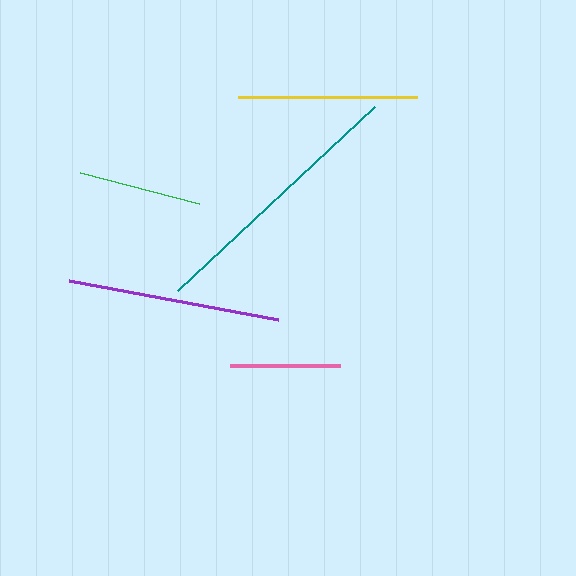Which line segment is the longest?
The teal line is the longest at approximately 270 pixels.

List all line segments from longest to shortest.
From longest to shortest: teal, purple, yellow, green, pink.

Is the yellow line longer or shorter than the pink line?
The yellow line is longer than the pink line.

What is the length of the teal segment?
The teal segment is approximately 270 pixels long.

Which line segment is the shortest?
The pink line is the shortest at approximately 110 pixels.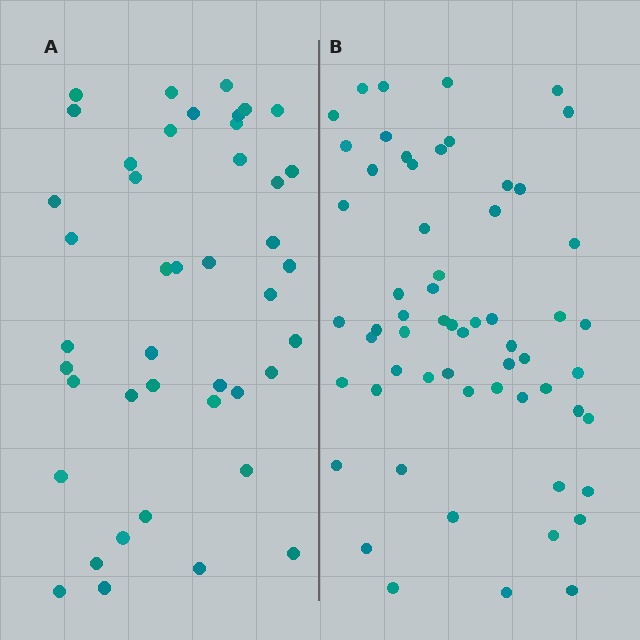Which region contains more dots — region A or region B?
Region B (the right region) has more dots.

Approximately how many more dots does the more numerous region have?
Region B has approximately 15 more dots than region A.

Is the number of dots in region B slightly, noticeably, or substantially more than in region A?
Region B has noticeably more, but not dramatically so. The ratio is roughly 1.4 to 1.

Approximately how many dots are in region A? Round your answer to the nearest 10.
About 40 dots. (The exact count is 43, which rounds to 40.)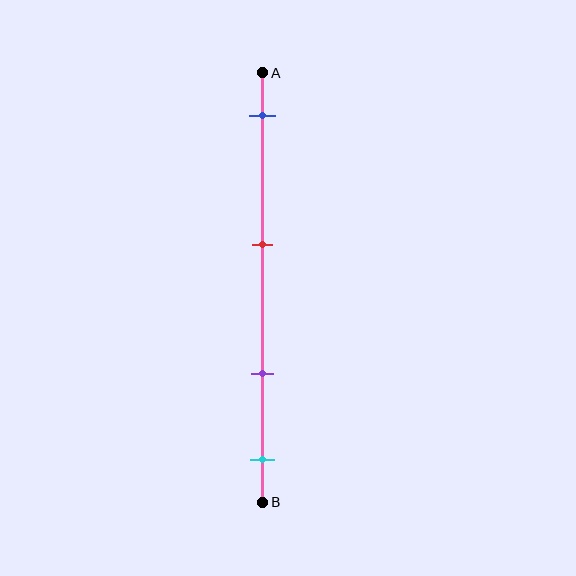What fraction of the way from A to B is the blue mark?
The blue mark is approximately 10% (0.1) of the way from A to B.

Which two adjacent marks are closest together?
The purple and cyan marks are the closest adjacent pair.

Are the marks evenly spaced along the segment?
No, the marks are not evenly spaced.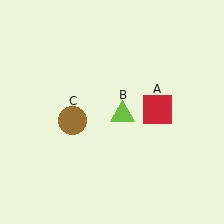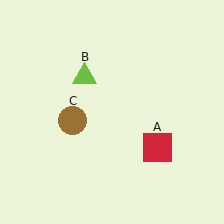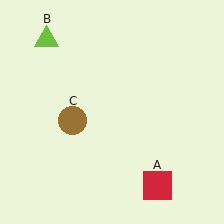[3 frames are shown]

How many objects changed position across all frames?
2 objects changed position: red square (object A), lime triangle (object B).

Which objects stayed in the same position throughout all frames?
Brown circle (object C) remained stationary.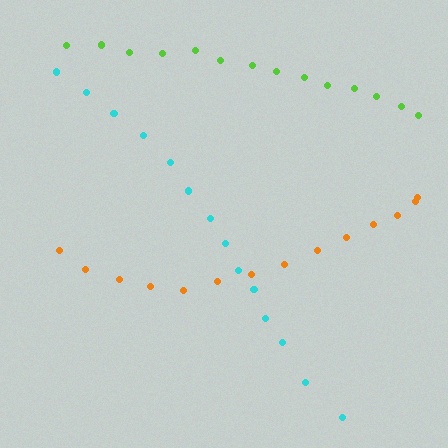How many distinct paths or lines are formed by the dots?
There are 3 distinct paths.